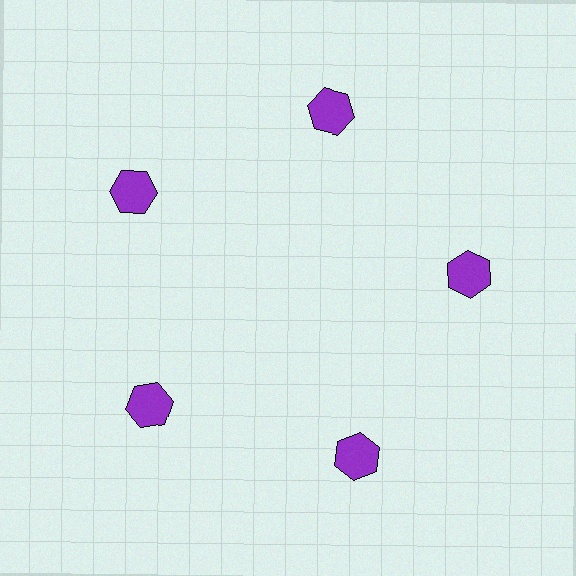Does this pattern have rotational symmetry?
Yes, this pattern has 5-fold rotational symmetry. It looks the same after rotating 72 degrees around the center.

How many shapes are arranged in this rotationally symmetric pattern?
There are 5 shapes, arranged in 5 groups of 1.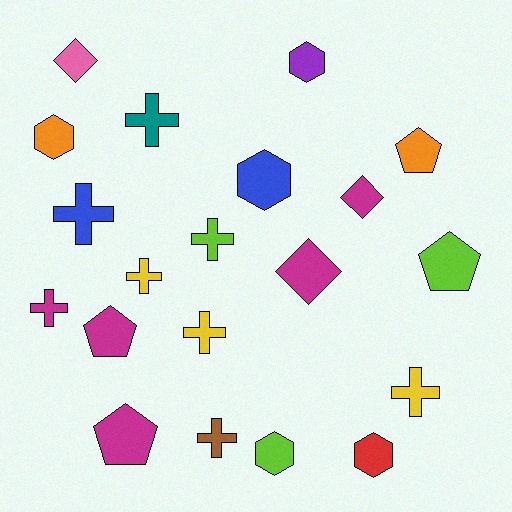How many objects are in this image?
There are 20 objects.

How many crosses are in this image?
There are 8 crosses.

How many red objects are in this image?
There is 1 red object.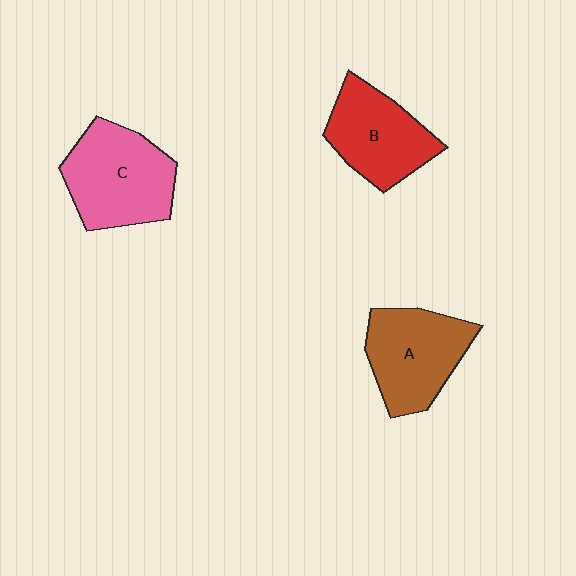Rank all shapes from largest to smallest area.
From largest to smallest: C (pink), A (brown), B (red).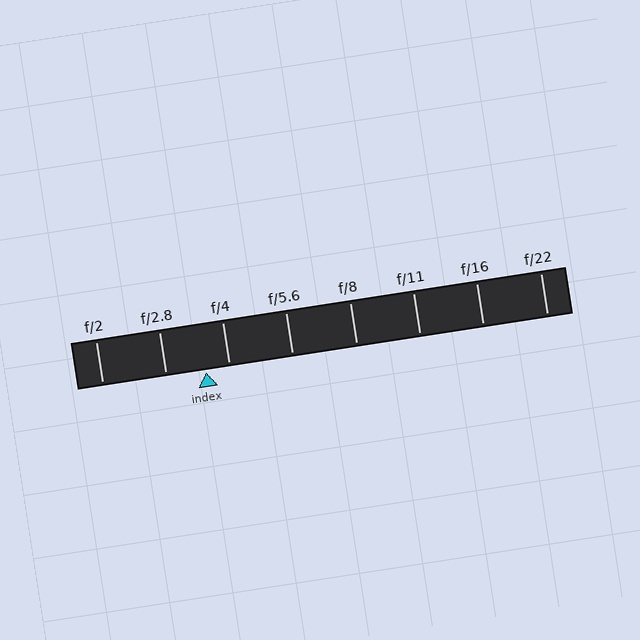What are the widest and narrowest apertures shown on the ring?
The widest aperture shown is f/2 and the narrowest is f/22.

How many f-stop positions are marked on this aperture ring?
There are 8 f-stop positions marked.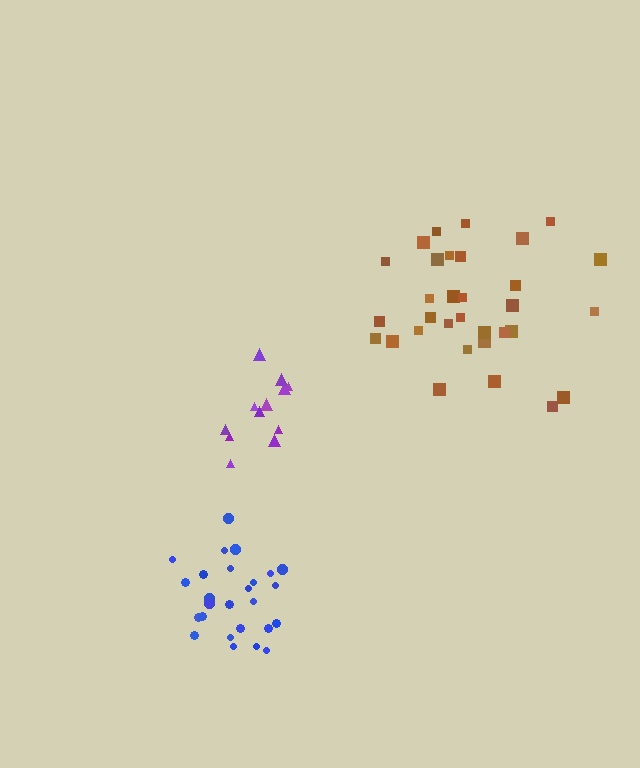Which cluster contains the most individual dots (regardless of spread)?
Brown (32).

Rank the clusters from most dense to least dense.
blue, purple, brown.